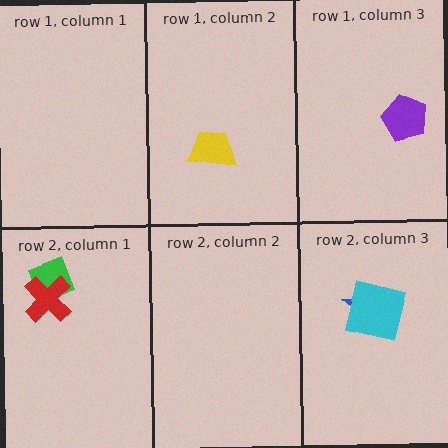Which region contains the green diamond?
The row 2, column 1 region.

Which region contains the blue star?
The row 2, column 3 region.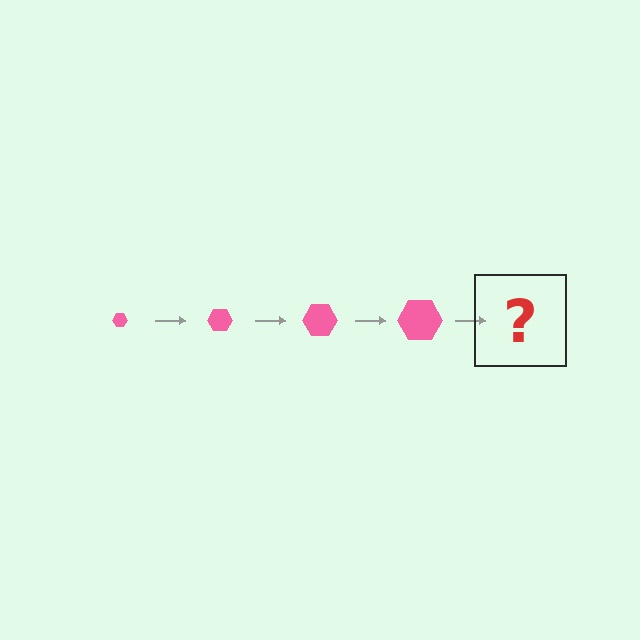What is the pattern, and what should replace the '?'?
The pattern is that the hexagon gets progressively larger each step. The '?' should be a pink hexagon, larger than the previous one.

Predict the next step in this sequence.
The next step is a pink hexagon, larger than the previous one.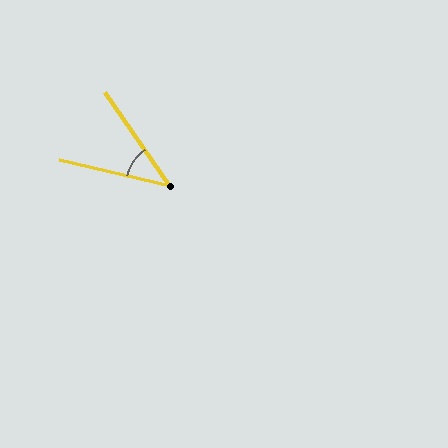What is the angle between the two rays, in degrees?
Approximately 42 degrees.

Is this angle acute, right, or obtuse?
It is acute.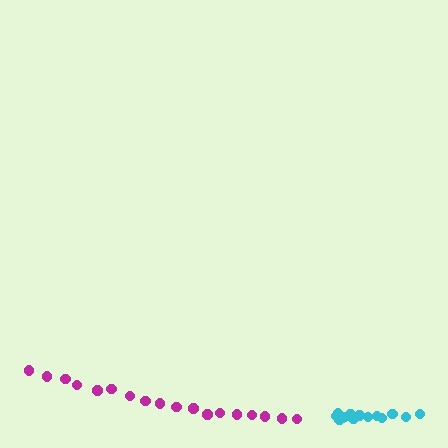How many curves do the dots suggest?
There are 2 distinct paths.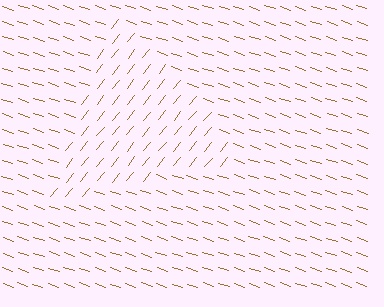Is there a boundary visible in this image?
Yes, there is a texture boundary formed by a change in line orientation.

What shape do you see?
I see a triangle.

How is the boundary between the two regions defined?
The boundary is defined purely by a change in line orientation (approximately 70 degrees difference). All lines are the same color and thickness.